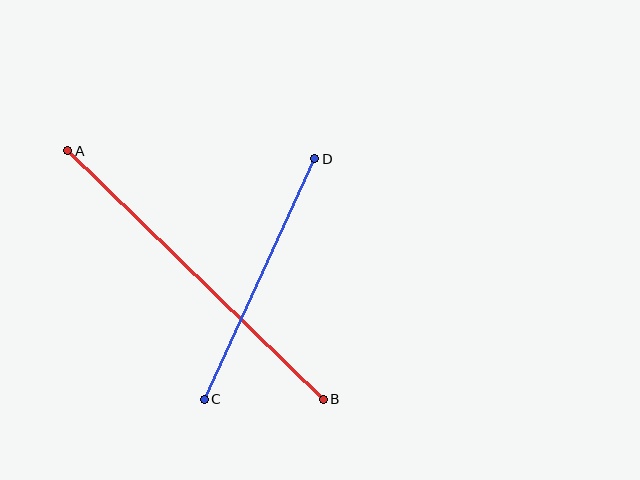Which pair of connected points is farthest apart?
Points A and B are farthest apart.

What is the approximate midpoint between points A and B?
The midpoint is at approximately (196, 275) pixels.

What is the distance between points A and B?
The distance is approximately 356 pixels.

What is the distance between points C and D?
The distance is approximately 265 pixels.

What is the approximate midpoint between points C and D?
The midpoint is at approximately (259, 279) pixels.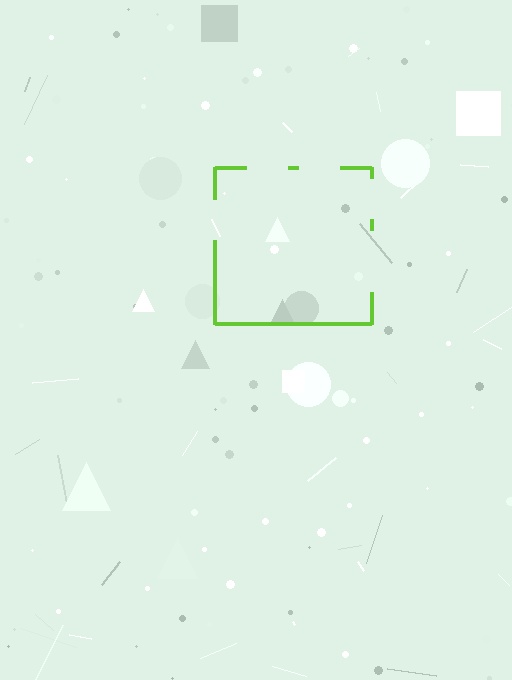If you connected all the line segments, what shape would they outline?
They would outline a square.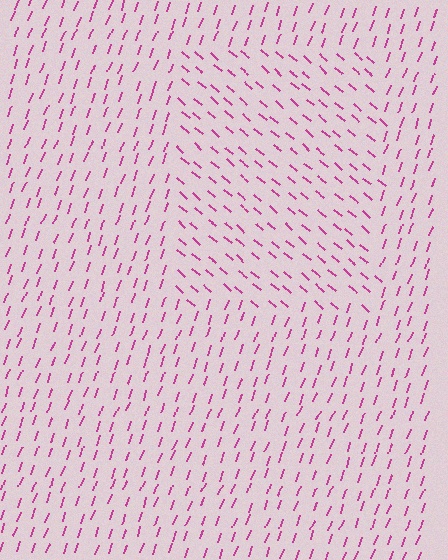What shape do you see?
I see a rectangle.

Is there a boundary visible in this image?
Yes, there is a texture boundary formed by a change in line orientation.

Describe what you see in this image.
The image is filled with small magenta line segments. A rectangle region in the image has lines oriented differently from the surrounding lines, creating a visible texture boundary.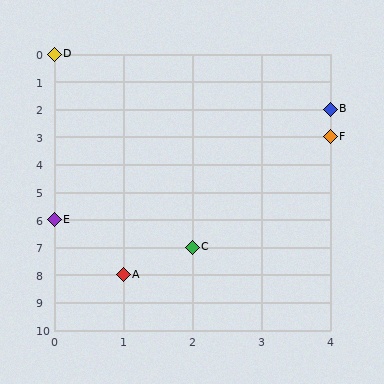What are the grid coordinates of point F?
Point F is at grid coordinates (4, 3).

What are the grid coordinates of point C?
Point C is at grid coordinates (2, 7).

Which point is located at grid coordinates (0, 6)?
Point E is at (0, 6).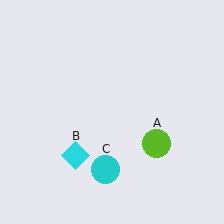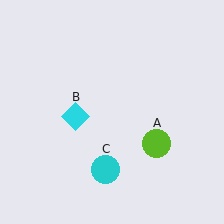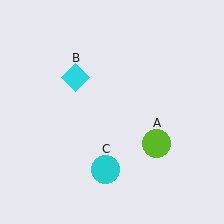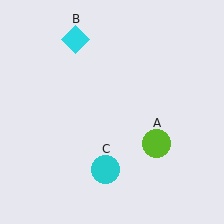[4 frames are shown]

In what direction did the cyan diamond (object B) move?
The cyan diamond (object B) moved up.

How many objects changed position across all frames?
1 object changed position: cyan diamond (object B).